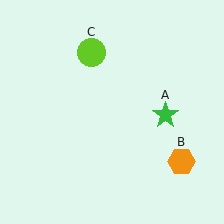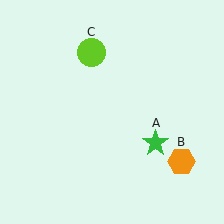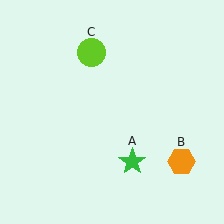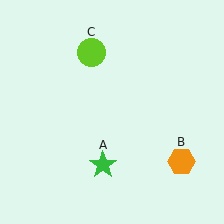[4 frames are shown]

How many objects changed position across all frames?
1 object changed position: green star (object A).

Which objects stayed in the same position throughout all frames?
Orange hexagon (object B) and lime circle (object C) remained stationary.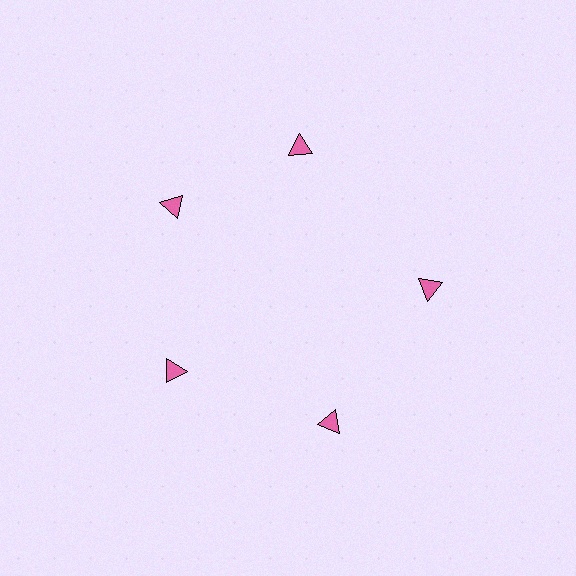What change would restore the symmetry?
The symmetry would be restored by rotating it back into even spacing with its neighbors so that all 5 triangles sit at equal angles and equal distance from the center.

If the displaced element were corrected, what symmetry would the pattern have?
It would have 5-fold rotational symmetry — the pattern would map onto itself every 72 degrees.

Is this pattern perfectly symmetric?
No. The 5 pink triangles are arranged in a ring, but one element near the 1 o'clock position is rotated out of alignment along the ring, breaking the 5-fold rotational symmetry.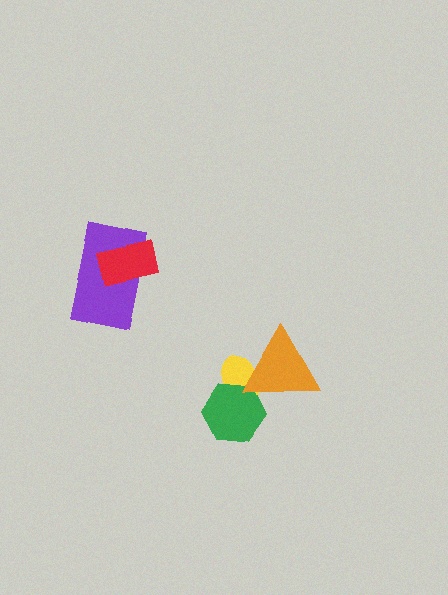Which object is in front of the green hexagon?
The orange triangle is in front of the green hexagon.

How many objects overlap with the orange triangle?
2 objects overlap with the orange triangle.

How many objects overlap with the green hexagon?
2 objects overlap with the green hexagon.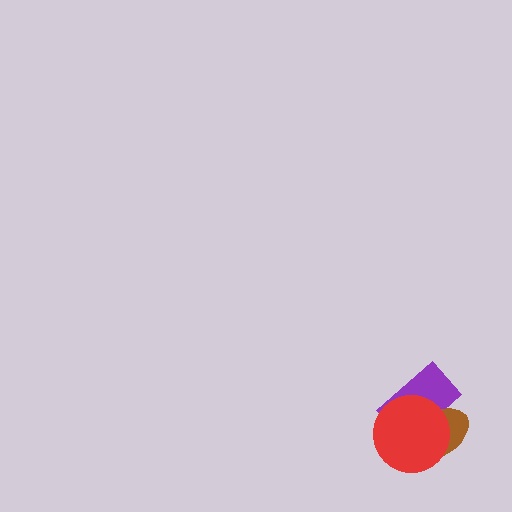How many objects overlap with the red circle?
2 objects overlap with the red circle.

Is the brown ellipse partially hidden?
Yes, it is partially covered by another shape.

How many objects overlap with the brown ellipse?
2 objects overlap with the brown ellipse.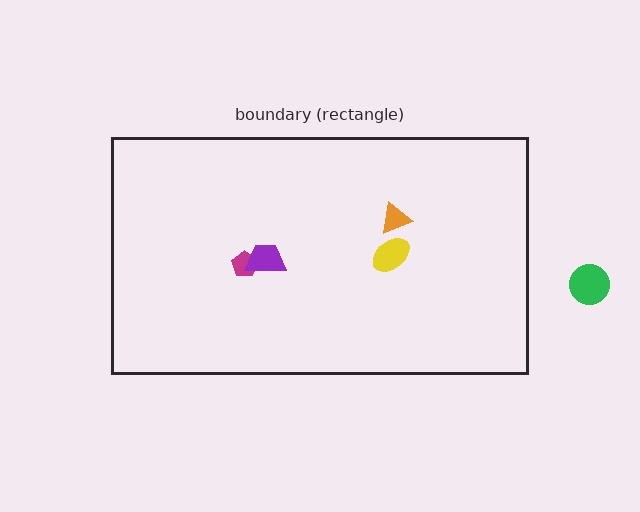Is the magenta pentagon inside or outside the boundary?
Inside.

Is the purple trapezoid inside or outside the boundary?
Inside.